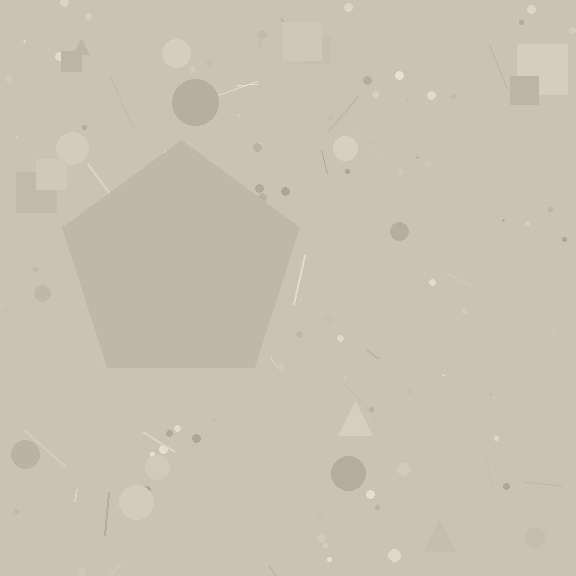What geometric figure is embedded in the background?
A pentagon is embedded in the background.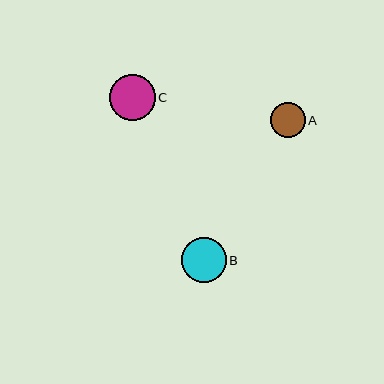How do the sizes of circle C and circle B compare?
Circle C and circle B are approximately the same size.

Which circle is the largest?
Circle C is the largest with a size of approximately 46 pixels.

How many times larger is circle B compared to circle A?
Circle B is approximately 1.3 times the size of circle A.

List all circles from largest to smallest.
From largest to smallest: C, B, A.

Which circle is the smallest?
Circle A is the smallest with a size of approximately 35 pixels.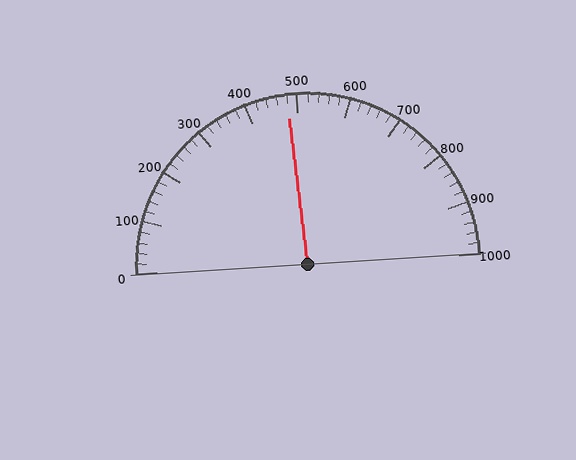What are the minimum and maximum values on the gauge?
The gauge ranges from 0 to 1000.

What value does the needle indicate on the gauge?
The needle indicates approximately 480.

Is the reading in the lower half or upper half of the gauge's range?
The reading is in the lower half of the range (0 to 1000).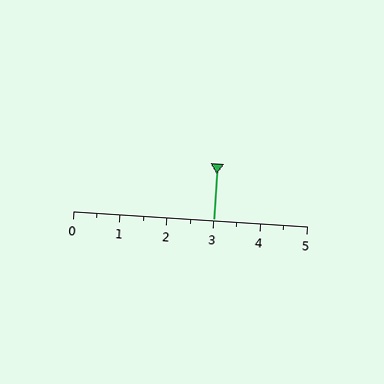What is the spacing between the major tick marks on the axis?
The major ticks are spaced 1 apart.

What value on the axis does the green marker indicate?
The marker indicates approximately 3.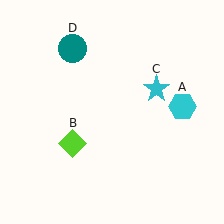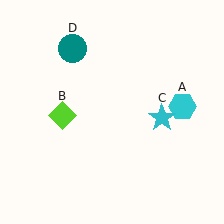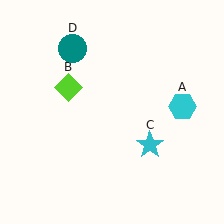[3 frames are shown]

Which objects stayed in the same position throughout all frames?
Cyan hexagon (object A) and teal circle (object D) remained stationary.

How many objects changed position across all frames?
2 objects changed position: lime diamond (object B), cyan star (object C).